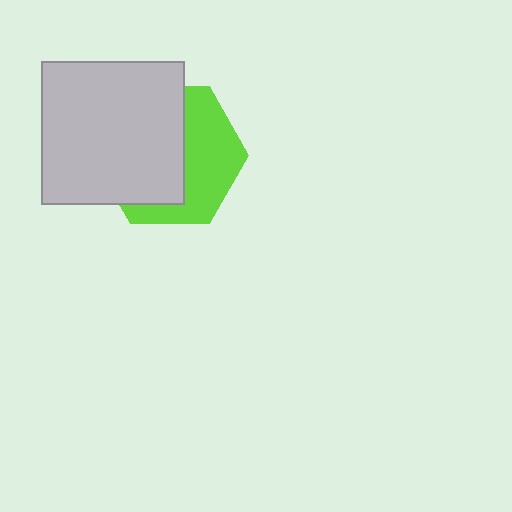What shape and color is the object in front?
The object in front is a light gray square.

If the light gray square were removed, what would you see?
You would see the complete lime hexagon.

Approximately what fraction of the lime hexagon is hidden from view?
Roughly 57% of the lime hexagon is hidden behind the light gray square.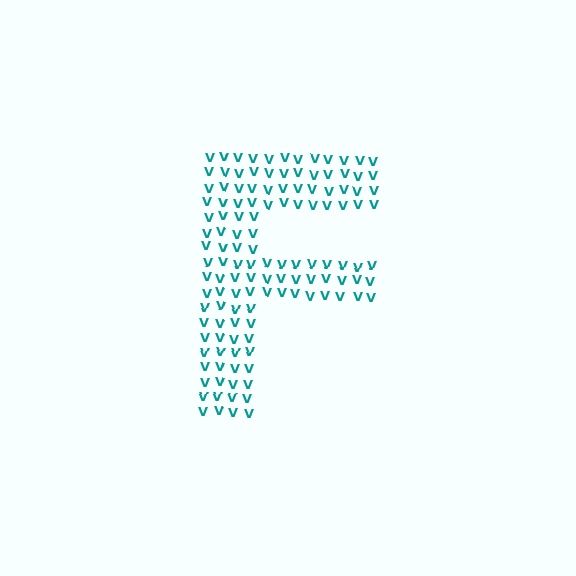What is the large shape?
The large shape is the letter F.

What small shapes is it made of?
It is made of small letter V's.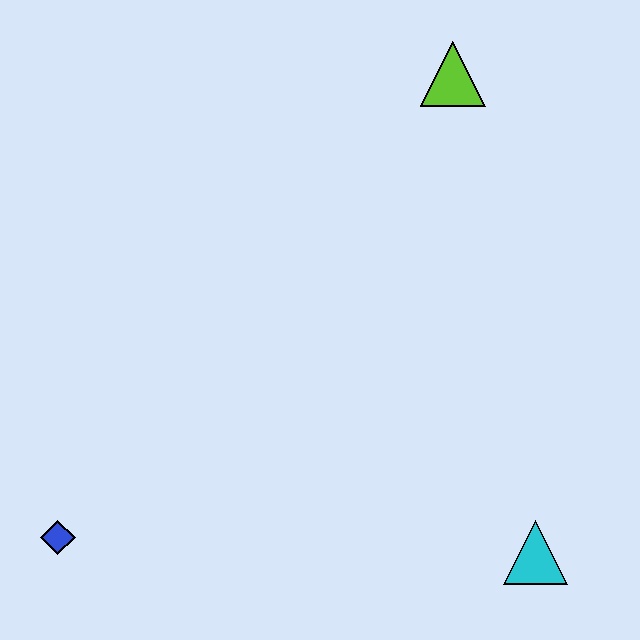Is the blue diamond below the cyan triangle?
No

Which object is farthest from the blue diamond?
The lime triangle is farthest from the blue diamond.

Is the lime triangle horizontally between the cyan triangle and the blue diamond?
Yes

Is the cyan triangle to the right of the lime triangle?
Yes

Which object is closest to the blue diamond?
The cyan triangle is closest to the blue diamond.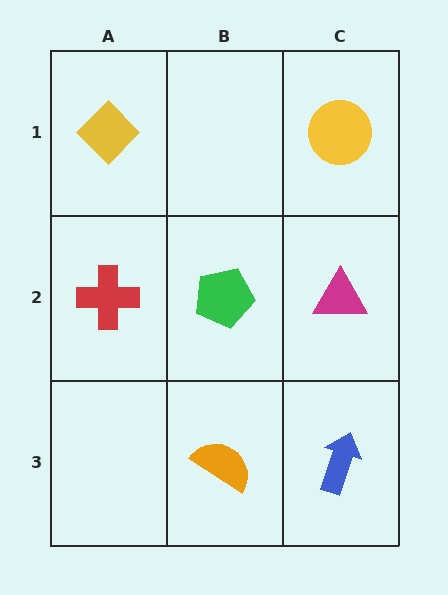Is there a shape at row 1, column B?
No, that cell is empty.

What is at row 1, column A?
A yellow diamond.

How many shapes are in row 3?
2 shapes.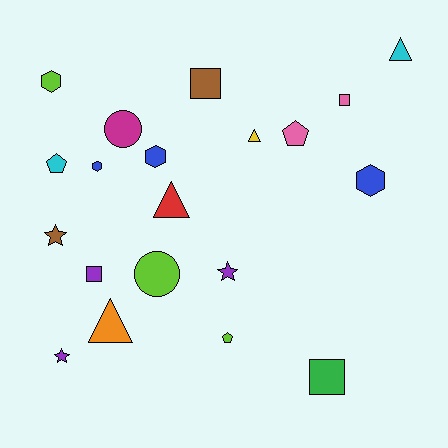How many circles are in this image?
There are 2 circles.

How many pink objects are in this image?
There are 2 pink objects.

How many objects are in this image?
There are 20 objects.